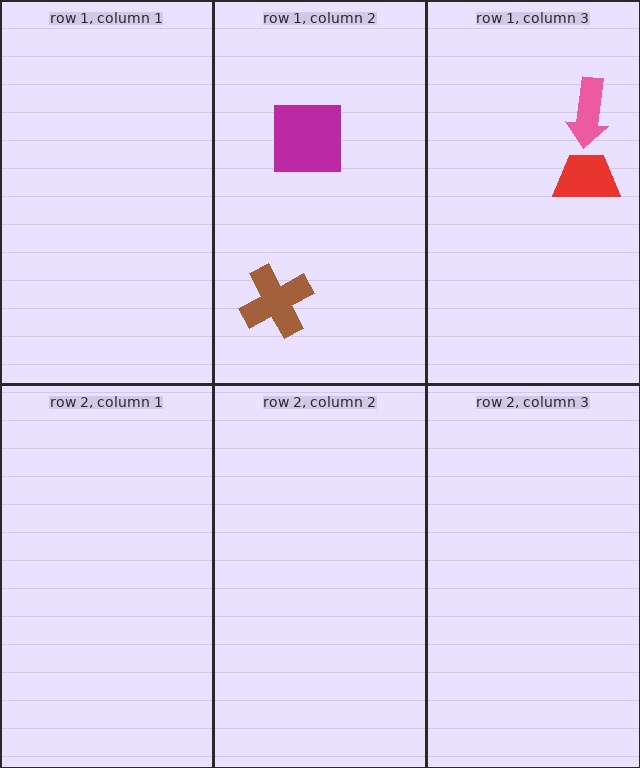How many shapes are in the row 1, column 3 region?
2.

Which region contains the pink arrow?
The row 1, column 3 region.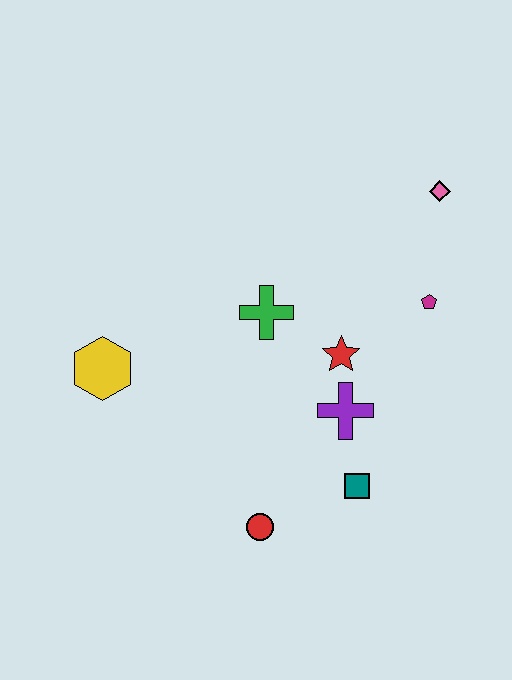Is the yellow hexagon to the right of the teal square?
No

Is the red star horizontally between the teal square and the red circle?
Yes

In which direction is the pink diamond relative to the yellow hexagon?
The pink diamond is to the right of the yellow hexagon.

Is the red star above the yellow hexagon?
Yes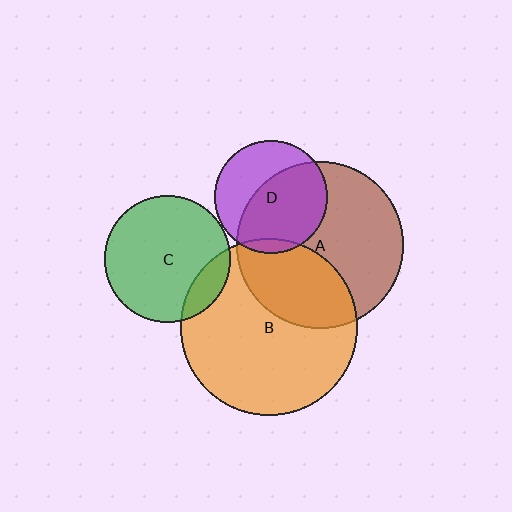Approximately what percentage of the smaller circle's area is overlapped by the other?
Approximately 35%.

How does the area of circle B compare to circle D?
Approximately 2.5 times.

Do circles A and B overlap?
Yes.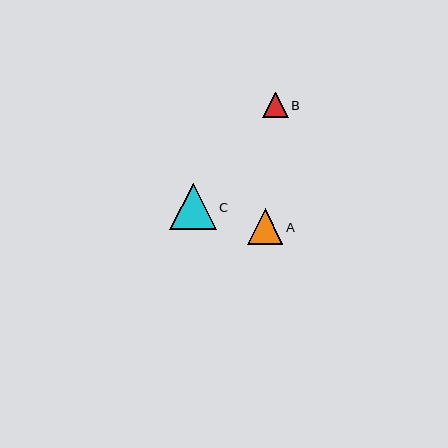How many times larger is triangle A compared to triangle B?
Triangle A is approximately 1.4 times the size of triangle B.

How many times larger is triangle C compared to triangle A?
Triangle C is approximately 1.3 times the size of triangle A.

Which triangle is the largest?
Triangle C is the largest with a size of approximately 47 pixels.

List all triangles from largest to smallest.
From largest to smallest: C, A, B.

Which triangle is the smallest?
Triangle B is the smallest with a size of approximately 26 pixels.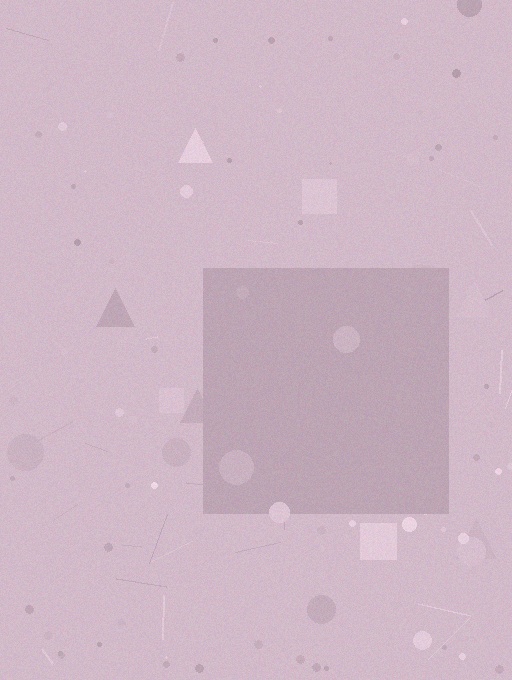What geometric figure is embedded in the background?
A square is embedded in the background.